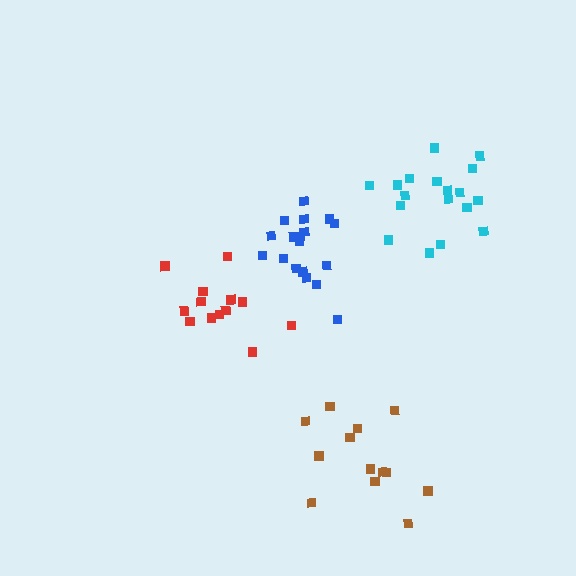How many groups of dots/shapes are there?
There are 4 groups.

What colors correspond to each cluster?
The clusters are colored: brown, cyan, blue, red.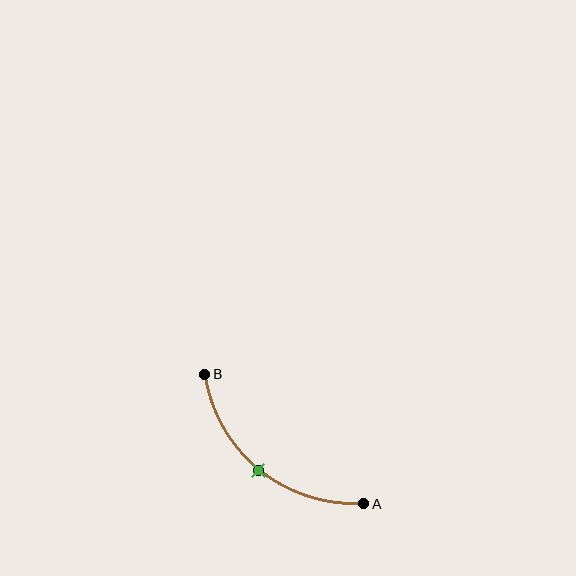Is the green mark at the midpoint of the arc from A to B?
Yes. The green mark lies on the arc at equal arc-length from both A and B — it is the arc midpoint.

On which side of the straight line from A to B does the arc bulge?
The arc bulges below and to the left of the straight line connecting A and B.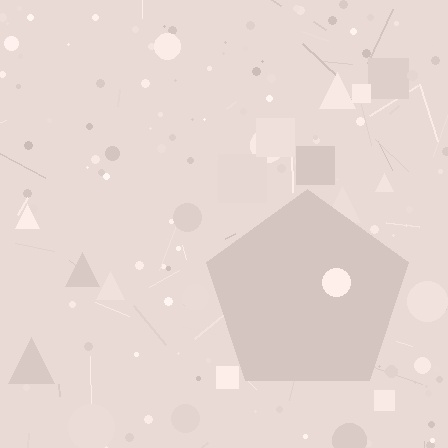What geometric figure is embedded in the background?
A pentagon is embedded in the background.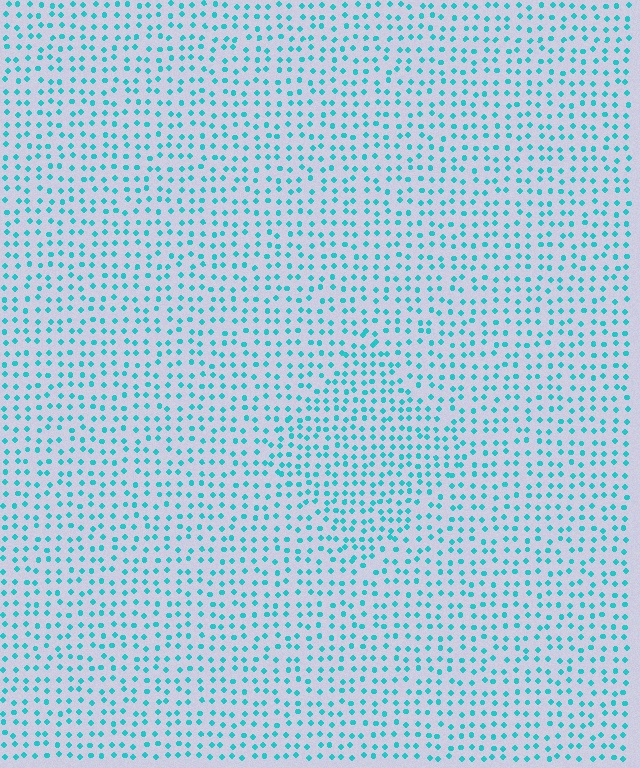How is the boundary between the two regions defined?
The boundary is defined by a change in element density (approximately 1.4x ratio). All elements are the same color, size, and shape.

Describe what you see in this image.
The image contains small cyan elements arranged at two different densities. A diamond-shaped region is visible where the elements are more densely packed than the surrounding area.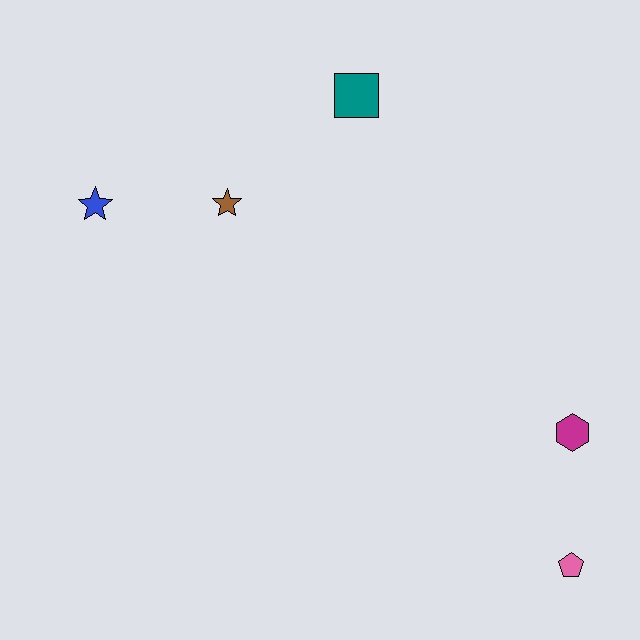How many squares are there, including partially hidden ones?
There is 1 square.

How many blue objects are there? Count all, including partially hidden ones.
There is 1 blue object.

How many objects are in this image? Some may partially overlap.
There are 5 objects.